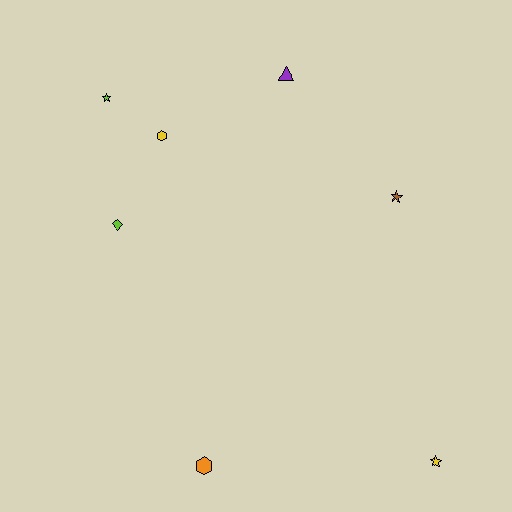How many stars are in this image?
There are 3 stars.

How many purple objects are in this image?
There is 1 purple object.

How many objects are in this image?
There are 7 objects.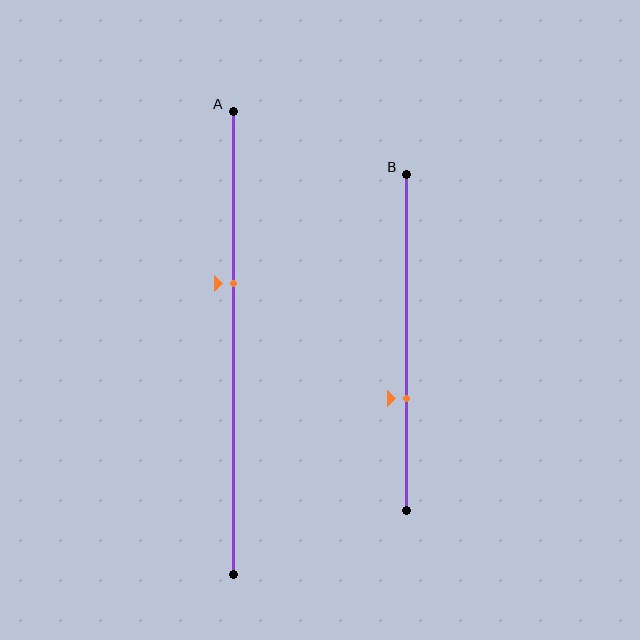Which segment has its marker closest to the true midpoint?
Segment A has its marker closest to the true midpoint.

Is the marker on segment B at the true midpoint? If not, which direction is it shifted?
No, the marker on segment B is shifted downward by about 17% of the segment length.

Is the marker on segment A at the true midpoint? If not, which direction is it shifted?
No, the marker on segment A is shifted upward by about 13% of the segment length.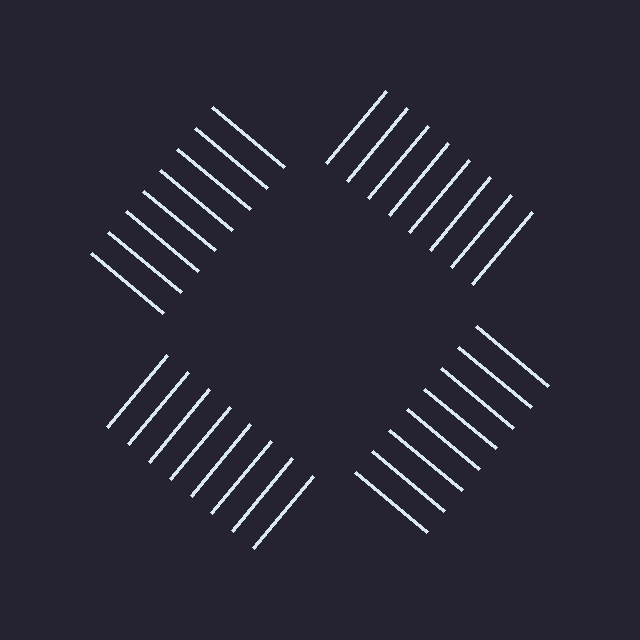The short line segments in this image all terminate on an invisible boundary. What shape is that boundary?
An illusory square — the line segments terminate on its edges but no continuous stroke is drawn.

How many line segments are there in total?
32 — 8 along each of the 4 edges.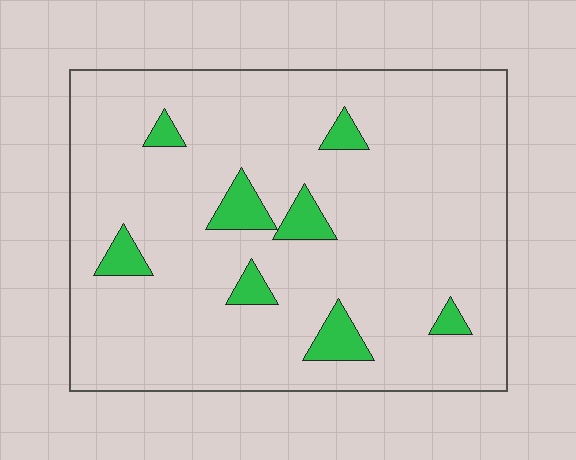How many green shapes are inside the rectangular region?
8.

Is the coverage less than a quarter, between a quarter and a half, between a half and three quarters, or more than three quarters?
Less than a quarter.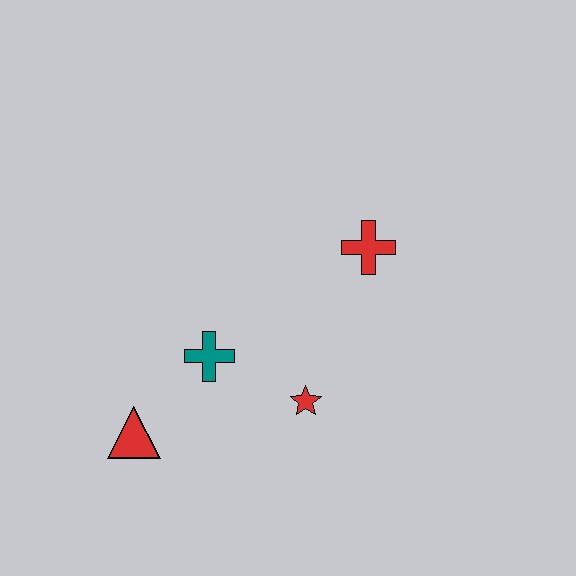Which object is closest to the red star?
The teal cross is closest to the red star.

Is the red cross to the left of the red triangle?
No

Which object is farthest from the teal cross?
The red cross is farthest from the teal cross.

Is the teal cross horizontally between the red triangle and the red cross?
Yes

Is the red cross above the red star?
Yes